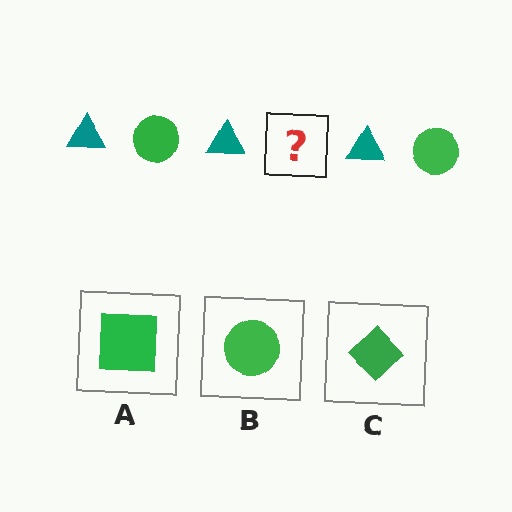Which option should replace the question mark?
Option B.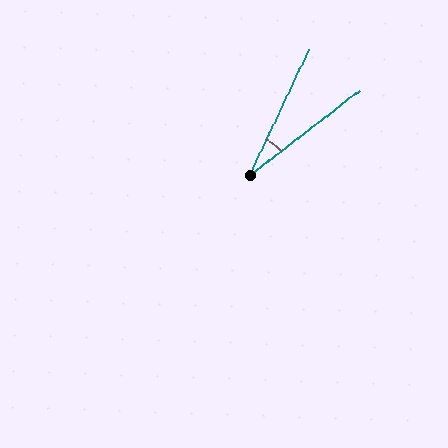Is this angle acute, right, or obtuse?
It is acute.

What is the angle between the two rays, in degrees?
Approximately 27 degrees.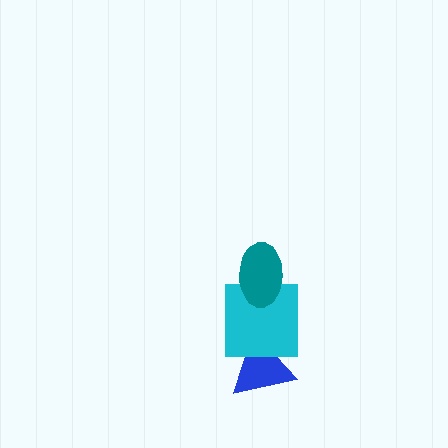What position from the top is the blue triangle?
The blue triangle is 3rd from the top.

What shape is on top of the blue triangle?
The cyan square is on top of the blue triangle.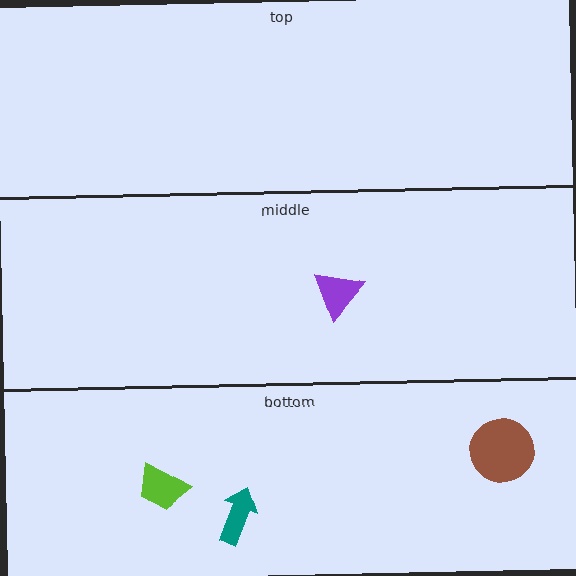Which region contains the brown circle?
The bottom region.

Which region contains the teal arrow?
The bottom region.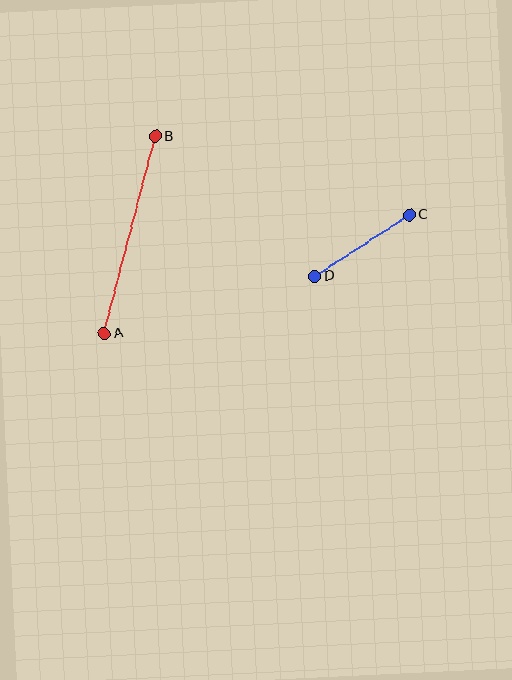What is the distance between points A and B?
The distance is approximately 204 pixels.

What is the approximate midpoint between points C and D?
The midpoint is at approximately (362, 246) pixels.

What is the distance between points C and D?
The distance is approximately 113 pixels.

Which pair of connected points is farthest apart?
Points A and B are farthest apart.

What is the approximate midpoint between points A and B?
The midpoint is at approximately (130, 235) pixels.